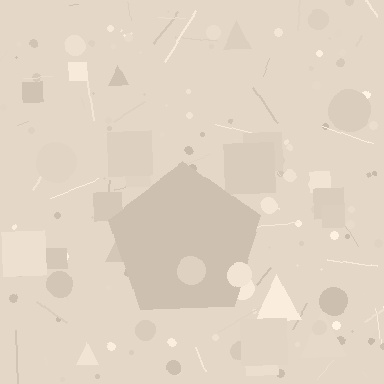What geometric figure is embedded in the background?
A pentagon is embedded in the background.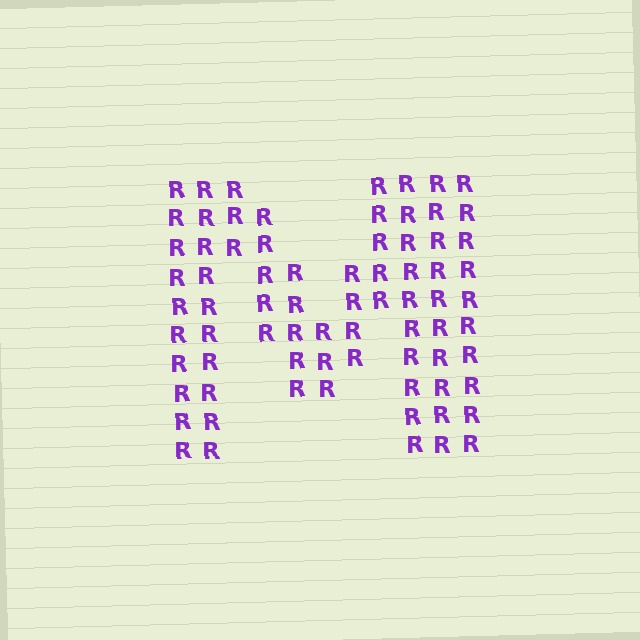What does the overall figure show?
The overall figure shows the letter M.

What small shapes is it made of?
It is made of small letter R's.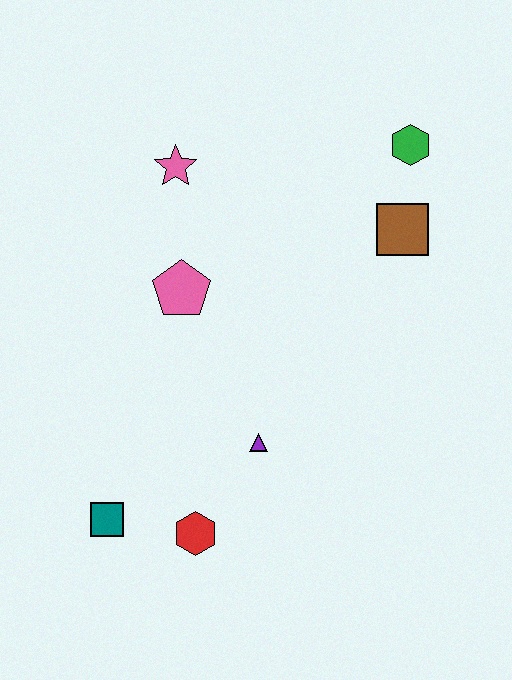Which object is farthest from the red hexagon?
The green hexagon is farthest from the red hexagon.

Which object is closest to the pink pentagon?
The pink star is closest to the pink pentagon.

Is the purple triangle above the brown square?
No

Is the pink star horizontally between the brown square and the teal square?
Yes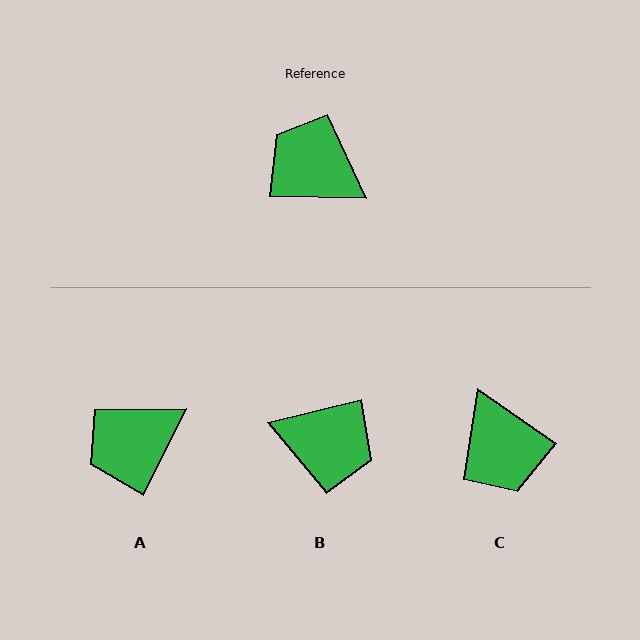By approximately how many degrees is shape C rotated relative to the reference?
Approximately 146 degrees counter-clockwise.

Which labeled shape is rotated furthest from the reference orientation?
B, about 165 degrees away.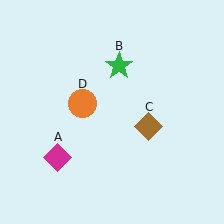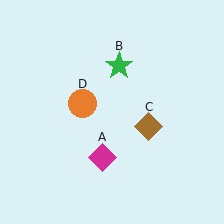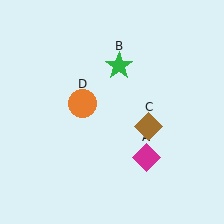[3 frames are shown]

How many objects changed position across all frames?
1 object changed position: magenta diamond (object A).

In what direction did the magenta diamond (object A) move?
The magenta diamond (object A) moved right.